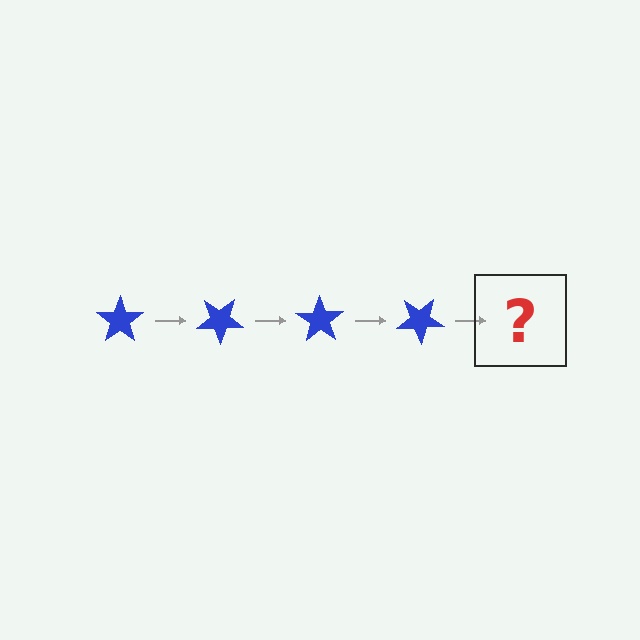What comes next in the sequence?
The next element should be a blue star rotated 140 degrees.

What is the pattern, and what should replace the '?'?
The pattern is that the star rotates 35 degrees each step. The '?' should be a blue star rotated 140 degrees.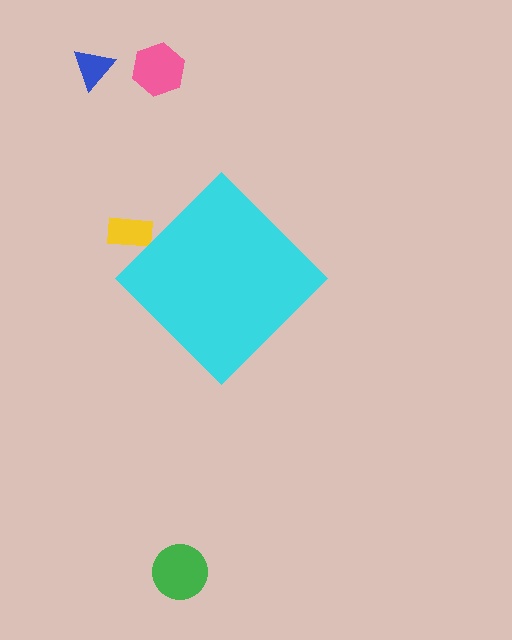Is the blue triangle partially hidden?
No, the blue triangle is fully visible.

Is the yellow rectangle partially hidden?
Yes, the yellow rectangle is partially hidden behind the cyan diamond.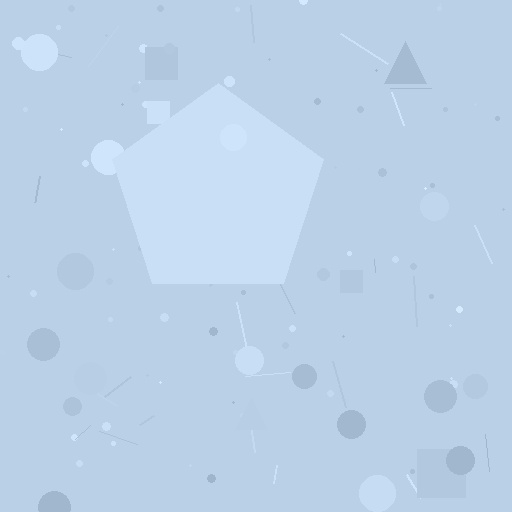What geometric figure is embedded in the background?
A pentagon is embedded in the background.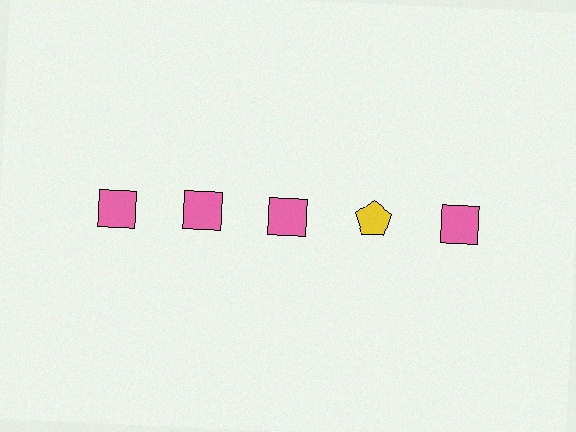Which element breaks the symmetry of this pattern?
The yellow pentagon in the top row, second from right column breaks the symmetry. All other shapes are pink squares.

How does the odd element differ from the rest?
It differs in both color (yellow instead of pink) and shape (pentagon instead of square).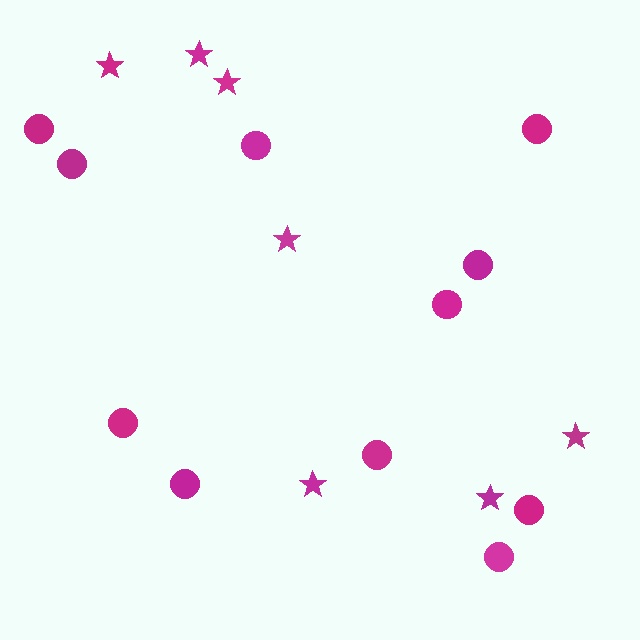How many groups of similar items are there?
There are 2 groups: one group of circles (11) and one group of stars (7).